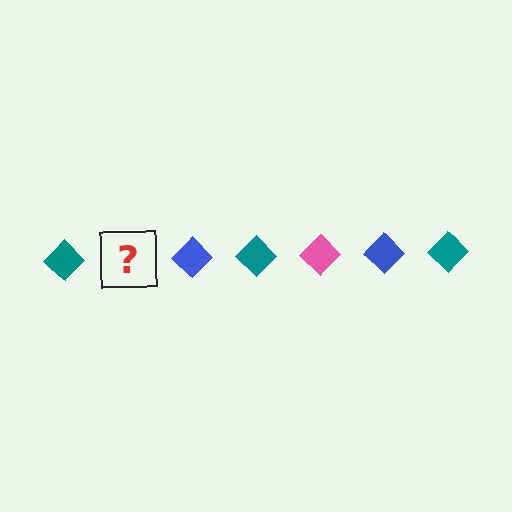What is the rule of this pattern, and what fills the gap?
The rule is that the pattern cycles through teal, pink, blue diamonds. The gap should be filled with a pink diamond.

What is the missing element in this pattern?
The missing element is a pink diamond.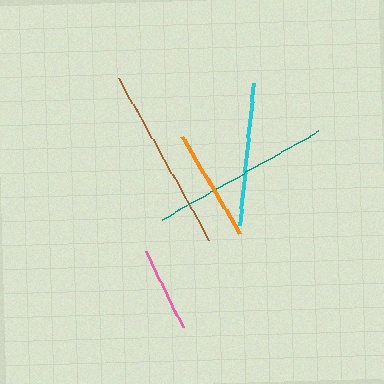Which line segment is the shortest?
The pink line is the shortest at approximately 85 pixels.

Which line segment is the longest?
The brown line is the longest at approximately 185 pixels.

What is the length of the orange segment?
The orange segment is approximately 112 pixels long.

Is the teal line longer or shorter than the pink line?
The teal line is longer than the pink line.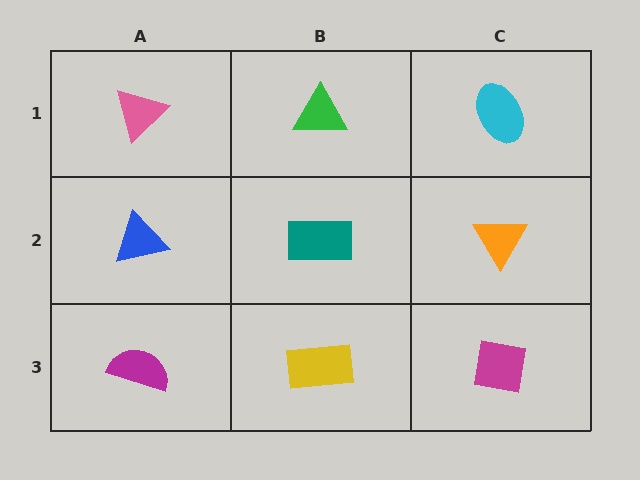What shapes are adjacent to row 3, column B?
A teal rectangle (row 2, column B), a magenta semicircle (row 3, column A), a magenta square (row 3, column C).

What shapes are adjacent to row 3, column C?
An orange triangle (row 2, column C), a yellow rectangle (row 3, column B).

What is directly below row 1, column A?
A blue triangle.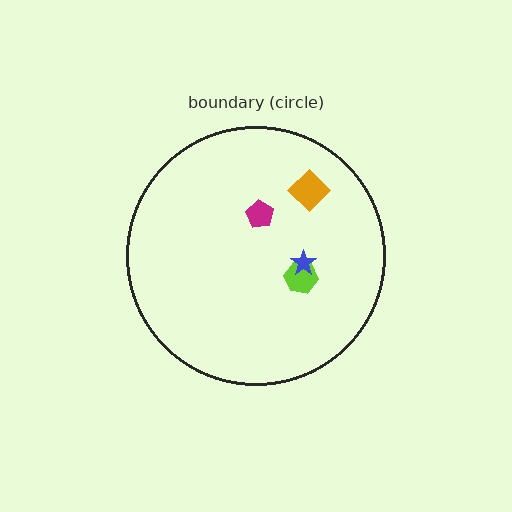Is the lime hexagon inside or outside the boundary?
Inside.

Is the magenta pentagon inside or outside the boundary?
Inside.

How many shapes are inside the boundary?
4 inside, 0 outside.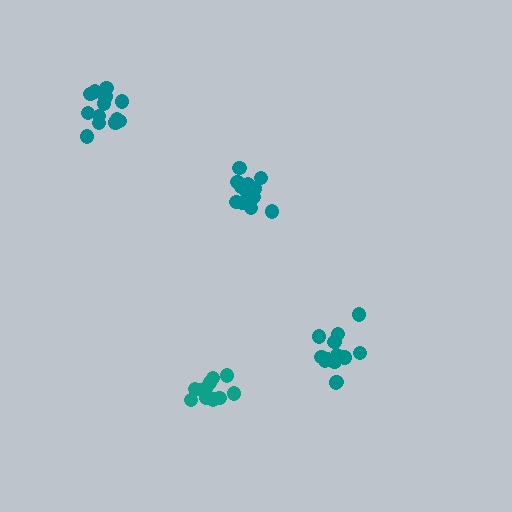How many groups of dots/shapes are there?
There are 4 groups.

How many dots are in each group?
Group 1: 13 dots, Group 2: 11 dots, Group 3: 16 dots, Group 4: 13 dots (53 total).